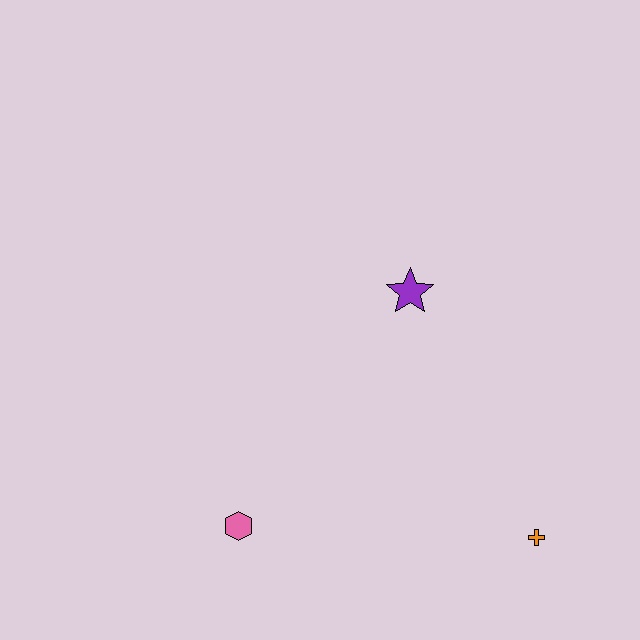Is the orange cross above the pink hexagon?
No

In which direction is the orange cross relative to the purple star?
The orange cross is below the purple star.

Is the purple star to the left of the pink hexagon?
No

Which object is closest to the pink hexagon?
The purple star is closest to the pink hexagon.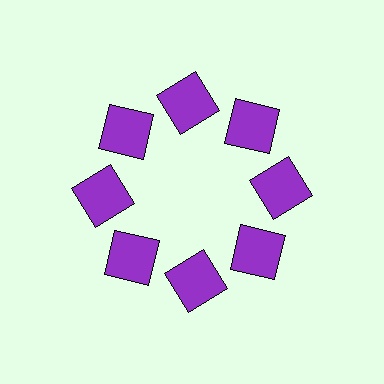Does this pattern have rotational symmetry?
Yes, this pattern has 8-fold rotational symmetry. It looks the same after rotating 45 degrees around the center.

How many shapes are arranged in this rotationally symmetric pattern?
There are 8 shapes, arranged in 8 groups of 1.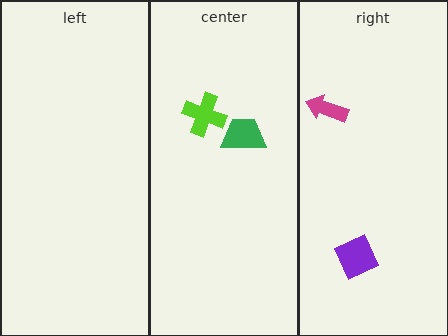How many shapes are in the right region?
2.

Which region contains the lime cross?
The center region.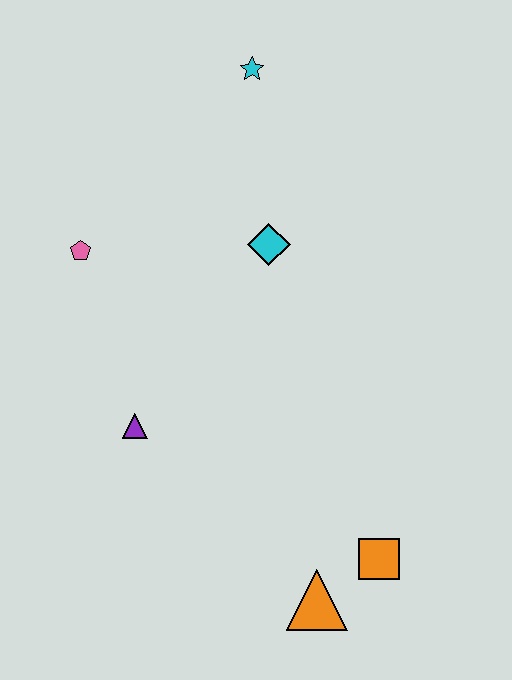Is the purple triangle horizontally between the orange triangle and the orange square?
No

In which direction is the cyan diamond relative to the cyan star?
The cyan diamond is below the cyan star.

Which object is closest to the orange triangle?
The orange square is closest to the orange triangle.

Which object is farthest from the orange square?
The cyan star is farthest from the orange square.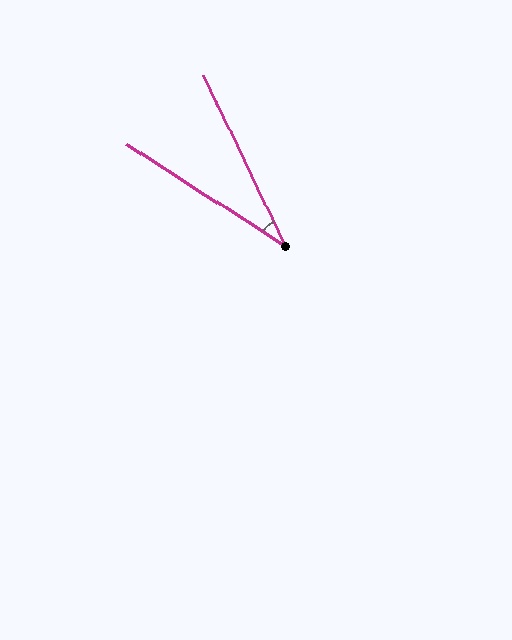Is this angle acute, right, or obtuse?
It is acute.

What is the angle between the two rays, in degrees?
Approximately 32 degrees.